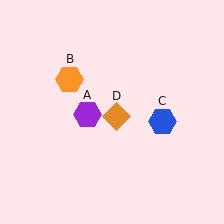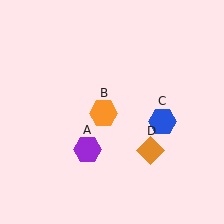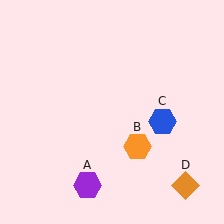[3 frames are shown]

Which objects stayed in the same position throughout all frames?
Blue hexagon (object C) remained stationary.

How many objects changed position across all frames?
3 objects changed position: purple hexagon (object A), orange hexagon (object B), orange diamond (object D).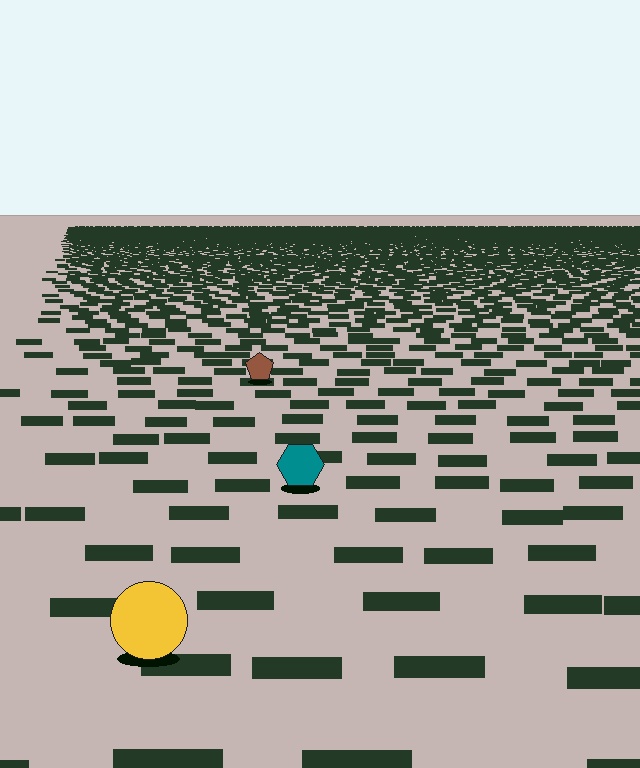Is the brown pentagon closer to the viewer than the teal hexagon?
No. The teal hexagon is closer — you can tell from the texture gradient: the ground texture is coarser near it.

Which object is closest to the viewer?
The yellow circle is closest. The texture marks near it are larger and more spread out.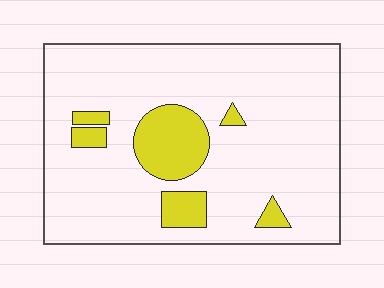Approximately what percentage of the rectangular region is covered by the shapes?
Approximately 15%.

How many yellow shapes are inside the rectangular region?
6.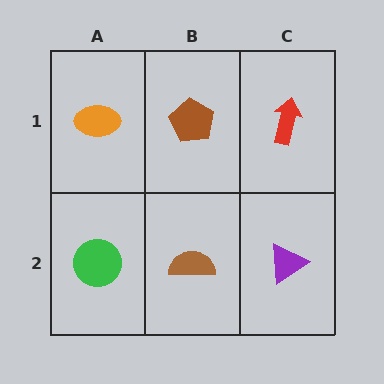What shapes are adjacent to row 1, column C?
A purple triangle (row 2, column C), a brown pentagon (row 1, column B).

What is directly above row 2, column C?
A red arrow.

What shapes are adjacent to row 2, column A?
An orange ellipse (row 1, column A), a brown semicircle (row 2, column B).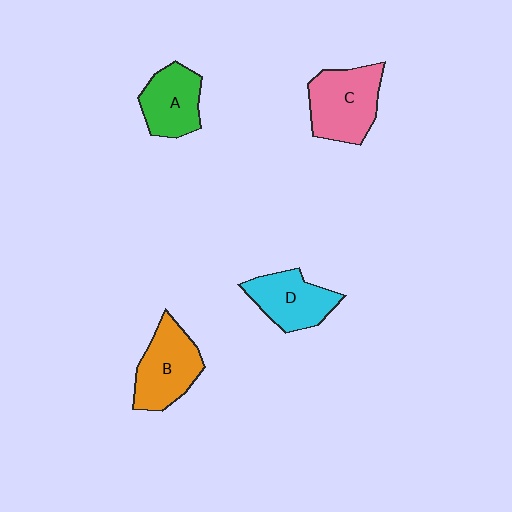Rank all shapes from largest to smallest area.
From largest to smallest: C (pink), B (orange), D (cyan), A (green).